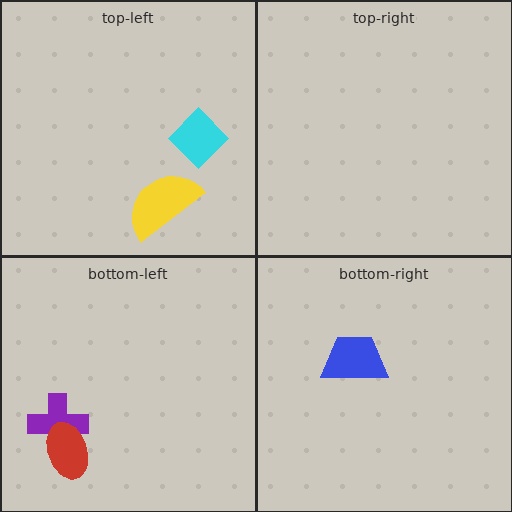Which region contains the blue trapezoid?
The bottom-right region.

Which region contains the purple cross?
The bottom-left region.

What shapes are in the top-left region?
The yellow semicircle, the cyan diamond.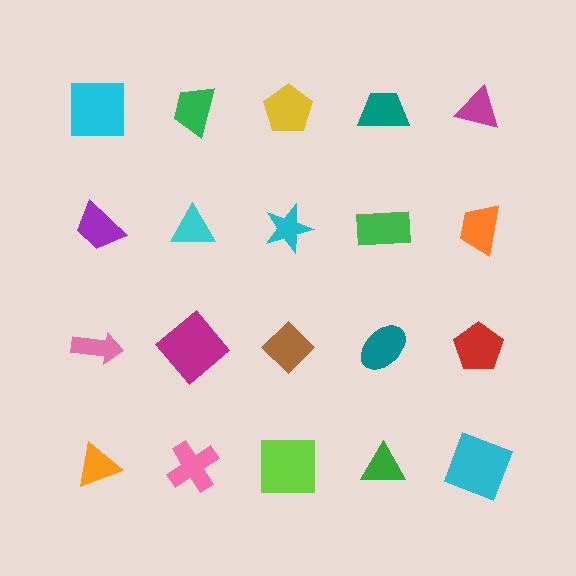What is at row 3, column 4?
A teal ellipse.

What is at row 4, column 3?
A lime square.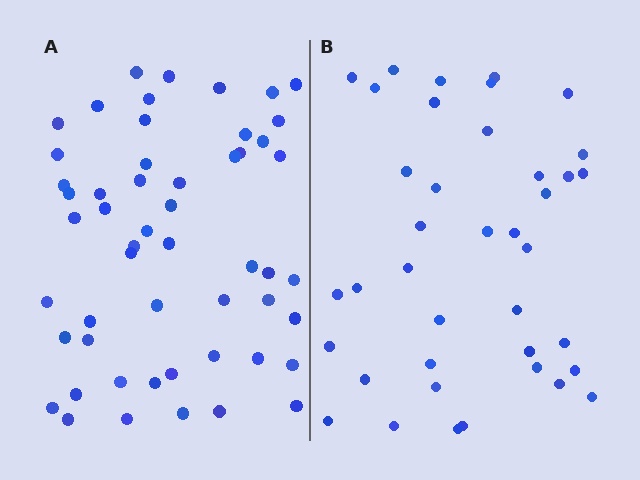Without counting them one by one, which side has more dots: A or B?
Region A (the left region) has more dots.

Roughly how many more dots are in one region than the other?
Region A has approximately 15 more dots than region B.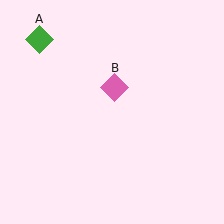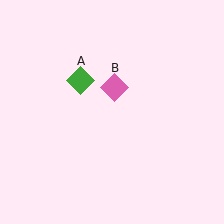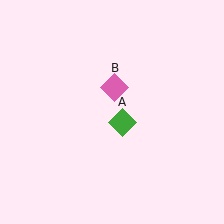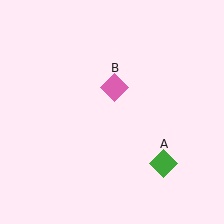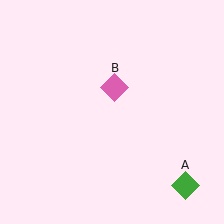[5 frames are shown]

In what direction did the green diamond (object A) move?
The green diamond (object A) moved down and to the right.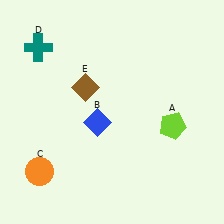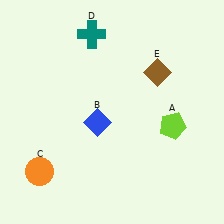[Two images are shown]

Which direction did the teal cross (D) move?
The teal cross (D) moved right.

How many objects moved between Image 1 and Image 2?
2 objects moved between the two images.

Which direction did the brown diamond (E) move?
The brown diamond (E) moved right.